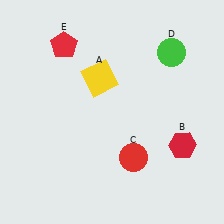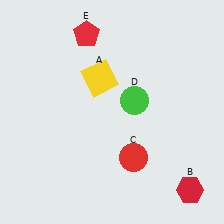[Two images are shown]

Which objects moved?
The objects that moved are: the red hexagon (B), the green circle (D), the red pentagon (E).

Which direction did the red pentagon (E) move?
The red pentagon (E) moved right.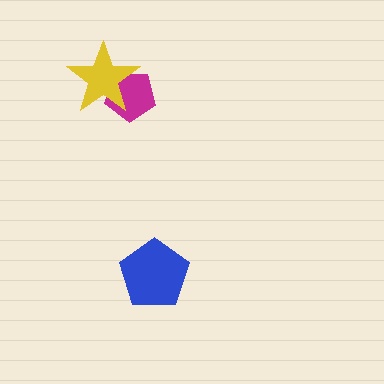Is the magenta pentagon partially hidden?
Yes, it is partially covered by another shape.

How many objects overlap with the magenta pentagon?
1 object overlaps with the magenta pentagon.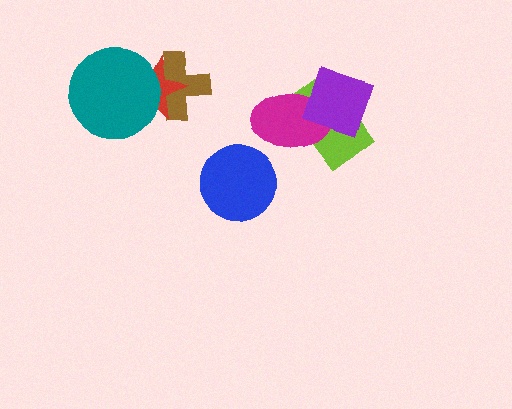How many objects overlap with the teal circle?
2 objects overlap with the teal circle.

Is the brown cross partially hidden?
Yes, it is partially covered by another shape.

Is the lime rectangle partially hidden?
Yes, it is partially covered by another shape.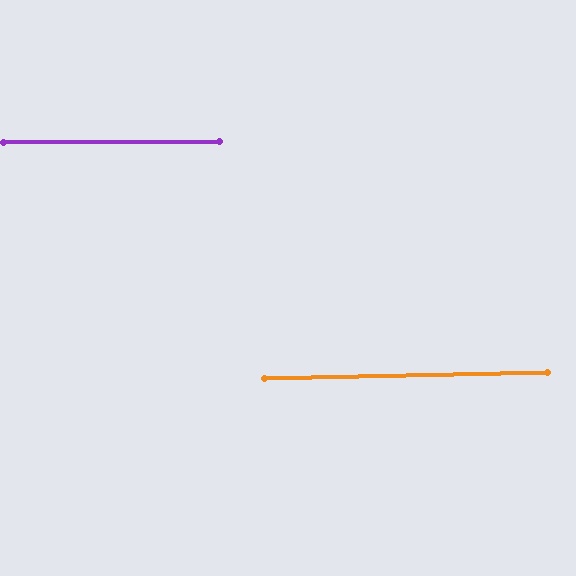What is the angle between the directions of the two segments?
Approximately 1 degree.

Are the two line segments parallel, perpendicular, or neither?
Parallel — their directions differ by only 0.9°.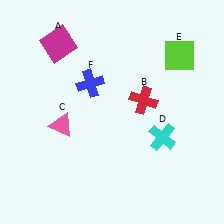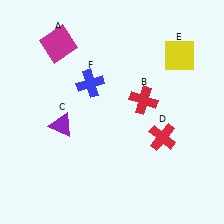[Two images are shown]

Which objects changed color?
C changed from pink to purple. D changed from cyan to red. E changed from lime to yellow.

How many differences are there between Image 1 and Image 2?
There are 3 differences between the two images.